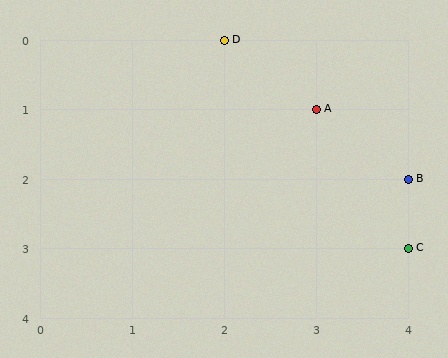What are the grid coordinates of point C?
Point C is at grid coordinates (4, 3).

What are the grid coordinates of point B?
Point B is at grid coordinates (4, 2).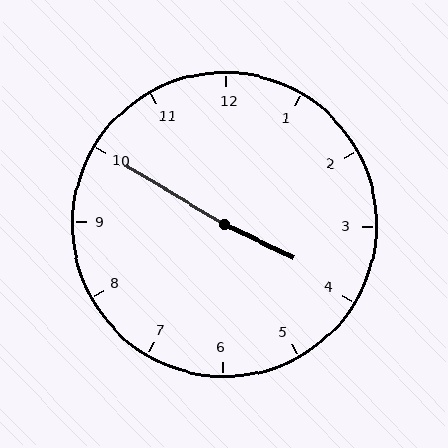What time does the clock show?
3:50.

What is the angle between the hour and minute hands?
Approximately 175 degrees.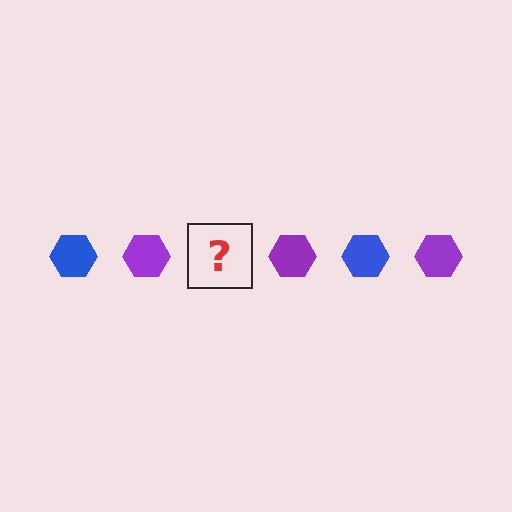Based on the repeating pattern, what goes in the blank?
The blank should be a blue hexagon.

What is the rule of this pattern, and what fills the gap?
The rule is that the pattern cycles through blue, purple hexagons. The gap should be filled with a blue hexagon.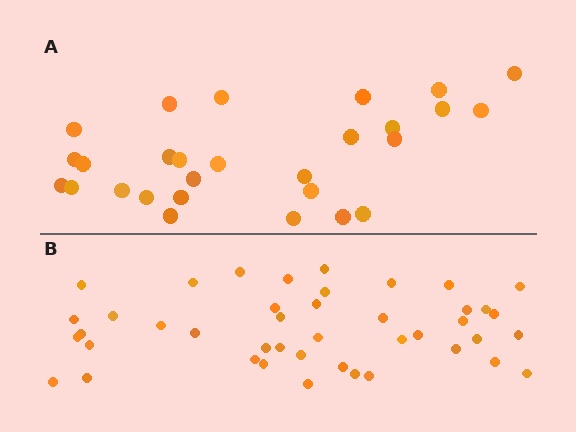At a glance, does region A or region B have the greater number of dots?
Region B (the bottom region) has more dots.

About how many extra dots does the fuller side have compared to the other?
Region B has approximately 15 more dots than region A.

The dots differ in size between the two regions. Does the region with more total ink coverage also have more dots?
No. Region A has more total ink coverage because its dots are larger, but region B actually contains more individual dots. Total area can be misleading — the number of items is what matters here.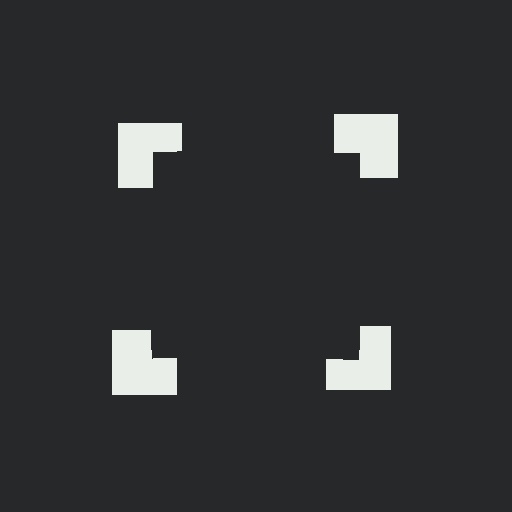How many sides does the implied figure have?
4 sides.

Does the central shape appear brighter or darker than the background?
It typically appears slightly darker than the background, even though no actual brightness change is drawn.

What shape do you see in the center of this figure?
An illusory square — its edges are inferred from the aligned wedge cuts in the notched squares, not physically drawn.